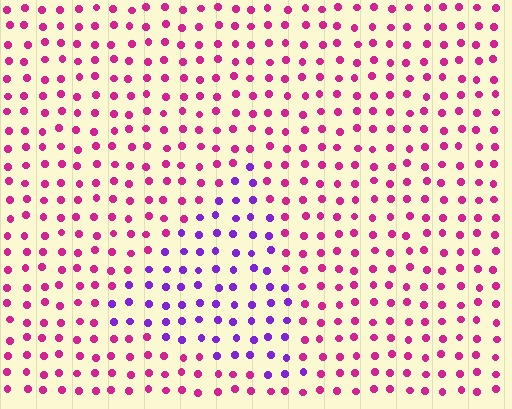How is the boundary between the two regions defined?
The boundary is defined purely by a slight shift in hue (about 50 degrees). Spacing, size, and orientation are identical on both sides.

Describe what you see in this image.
The image is filled with small magenta elements in a uniform arrangement. A triangle-shaped region is visible where the elements are tinted to a slightly different hue, forming a subtle color boundary.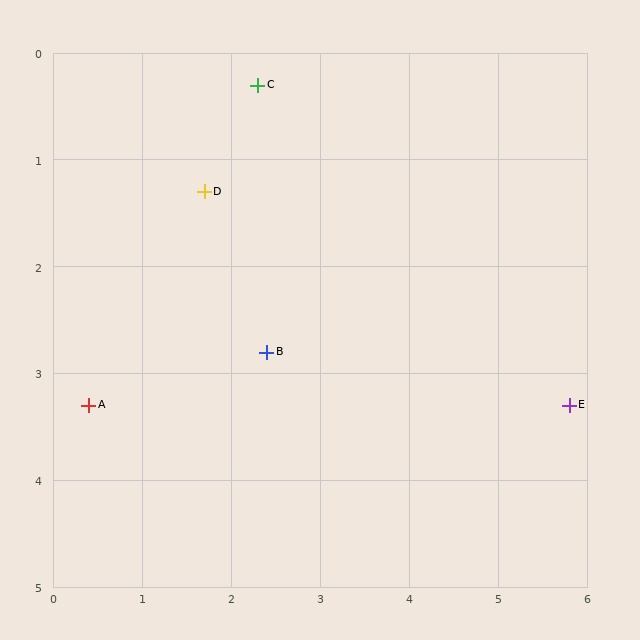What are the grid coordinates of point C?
Point C is at approximately (2.3, 0.3).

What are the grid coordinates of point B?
Point B is at approximately (2.4, 2.8).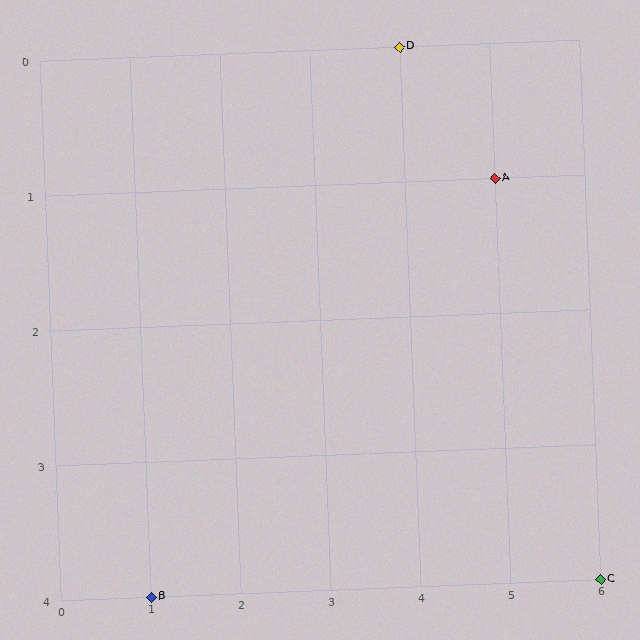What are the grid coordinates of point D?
Point D is at grid coordinates (4, 0).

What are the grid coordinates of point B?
Point B is at grid coordinates (1, 4).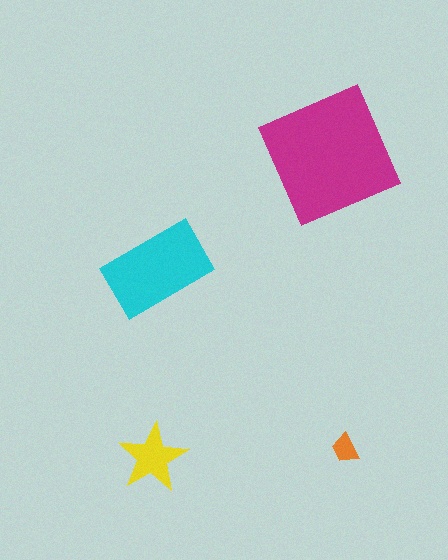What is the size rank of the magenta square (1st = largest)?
1st.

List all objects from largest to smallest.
The magenta square, the cyan rectangle, the yellow star, the orange trapezoid.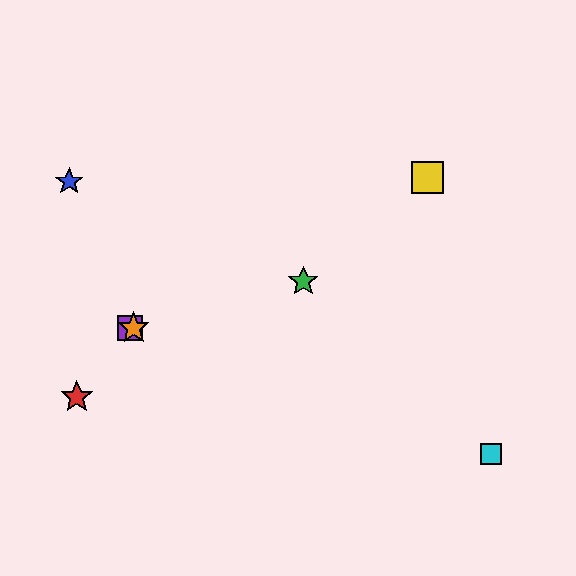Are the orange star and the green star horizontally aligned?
No, the orange star is at y≈328 and the green star is at y≈281.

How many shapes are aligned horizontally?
2 shapes (the purple square, the orange star) are aligned horizontally.